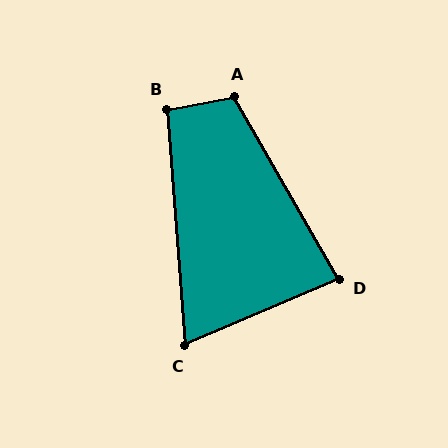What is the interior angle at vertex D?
Approximately 84 degrees (acute).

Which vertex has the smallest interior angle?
C, at approximately 71 degrees.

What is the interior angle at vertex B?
Approximately 96 degrees (obtuse).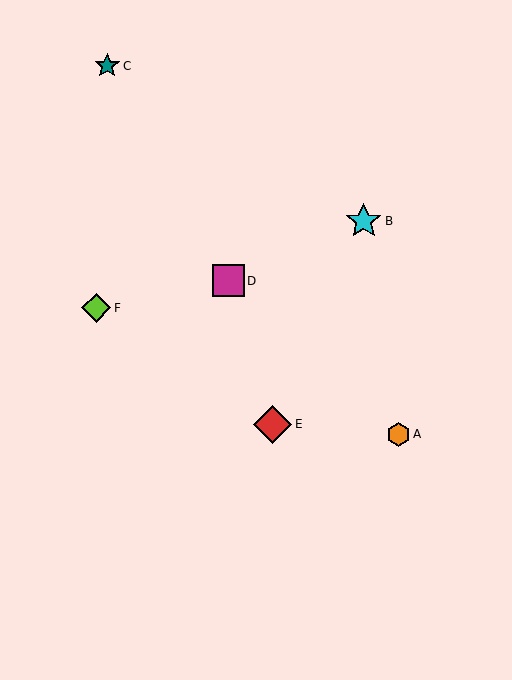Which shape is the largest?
The red diamond (labeled E) is the largest.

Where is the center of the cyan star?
The center of the cyan star is at (364, 221).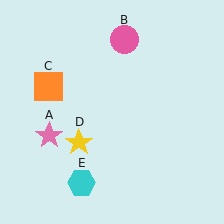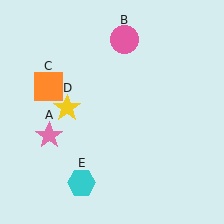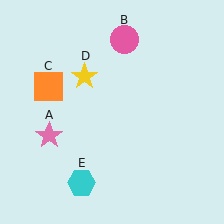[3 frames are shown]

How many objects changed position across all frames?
1 object changed position: yellow star (object D).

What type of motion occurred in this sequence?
The yellow star (object D) rotated clockwise around the center of the scene.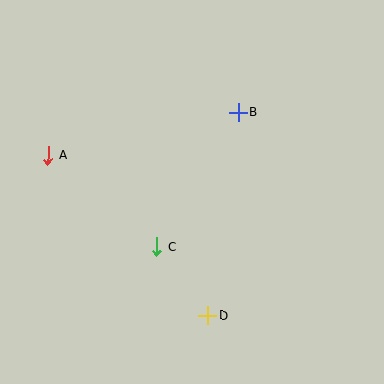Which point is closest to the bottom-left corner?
Point C is closest to the bottom-left corner.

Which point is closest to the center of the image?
Point C at (157, 247) is closest to the center.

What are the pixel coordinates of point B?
Point B is at (239, 112).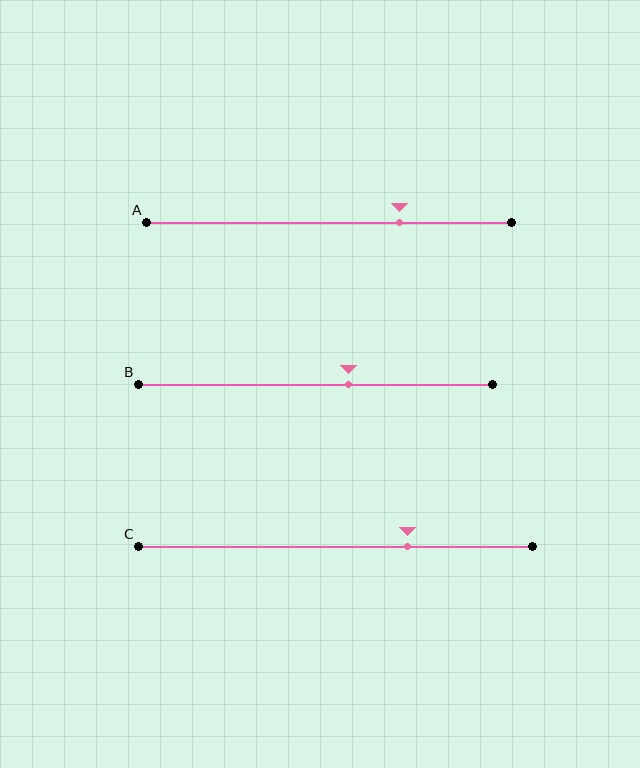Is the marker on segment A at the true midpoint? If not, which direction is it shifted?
No, the marker on segment A is shifted to the right by about 19% of the segment length.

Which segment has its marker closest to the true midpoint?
Segment B has its marker closest to the true midpoint.